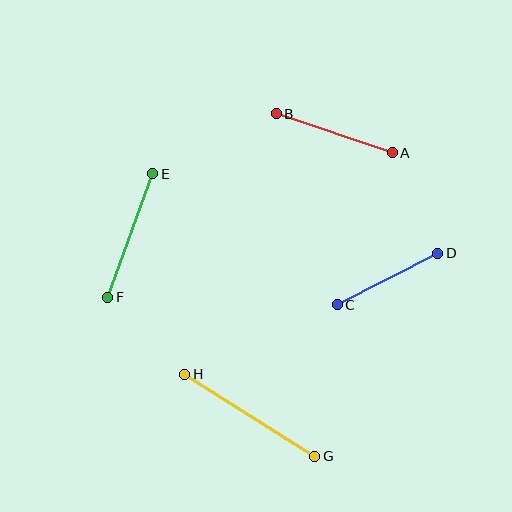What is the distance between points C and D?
The distance is approximately 113 pixels.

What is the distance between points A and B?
The distance is approximately 123 pixels.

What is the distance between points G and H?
The distance is approximately 154 pixels.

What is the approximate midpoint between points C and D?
The midpoint is at approximately (388, 279) pixels.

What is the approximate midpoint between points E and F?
The midpoint is at approximately (130, 235) pixels.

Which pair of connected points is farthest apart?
Points G and H are farthest apart.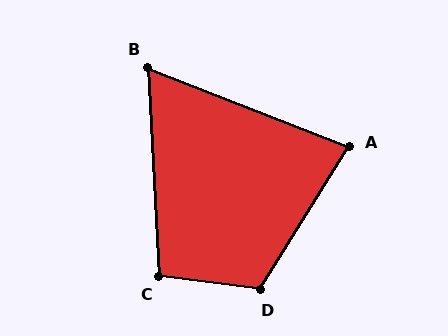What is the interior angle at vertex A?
Approximately 80 degrees (acute).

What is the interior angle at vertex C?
Approximately 100 degrees (obtuse).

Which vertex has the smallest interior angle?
B, at approximately 65 degrees.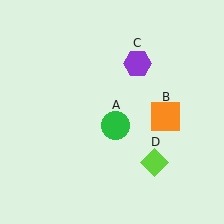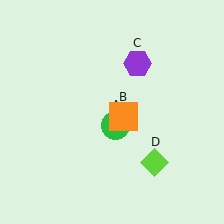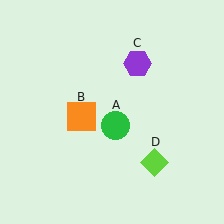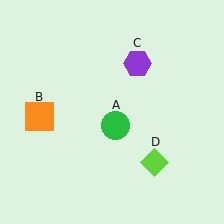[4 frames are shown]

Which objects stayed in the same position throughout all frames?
Green circle (object A) and purple hexagon (object C) and lime diamond (object D) remained stationary.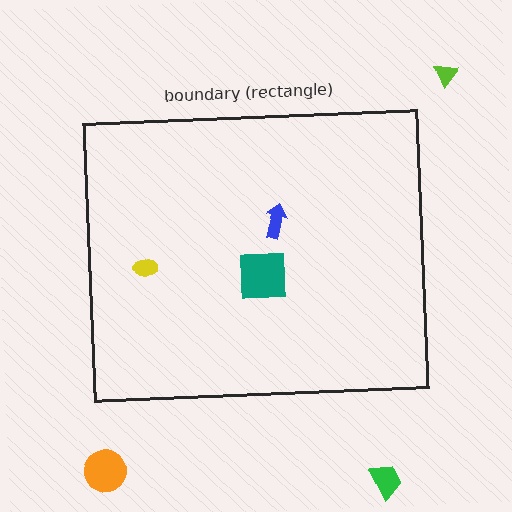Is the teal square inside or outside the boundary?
Inside.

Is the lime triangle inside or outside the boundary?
Outside.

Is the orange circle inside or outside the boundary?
Outside.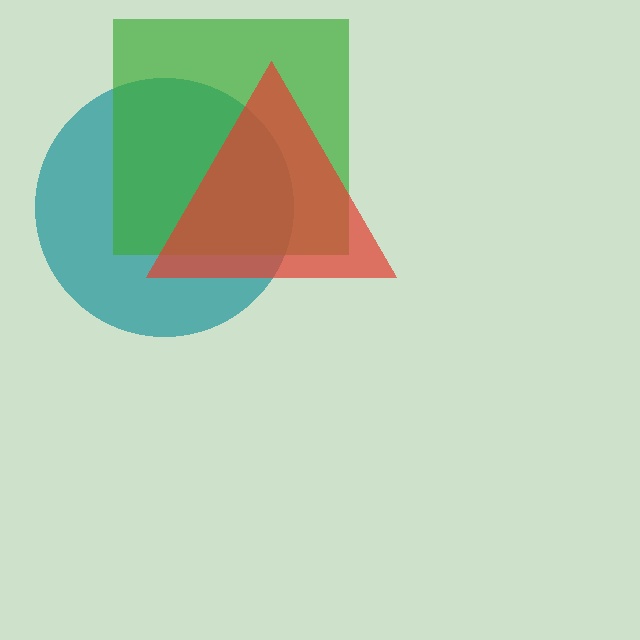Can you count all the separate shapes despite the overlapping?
Yes, there are 3 separate shapes.